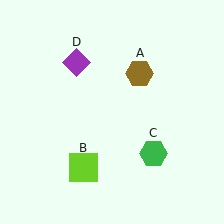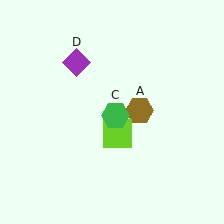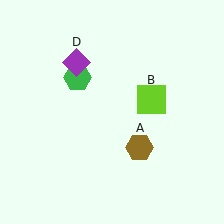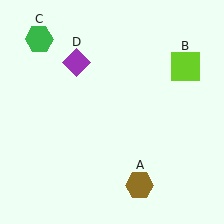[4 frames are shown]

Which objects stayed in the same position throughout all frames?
Purple diamond (object D) remained stationary.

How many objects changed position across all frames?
3 objects changed position: brown hexagon (object A), lime square (object B), green hexagon (object C).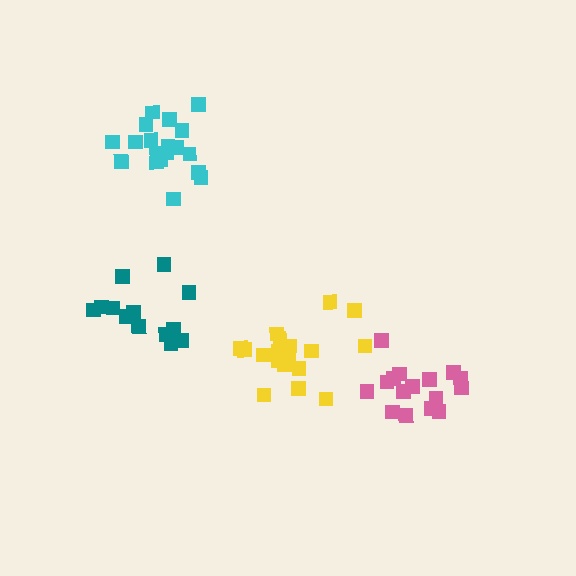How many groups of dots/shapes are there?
There are 4 groups.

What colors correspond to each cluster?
The clusters are colored: pink, teal, yellow, cyan.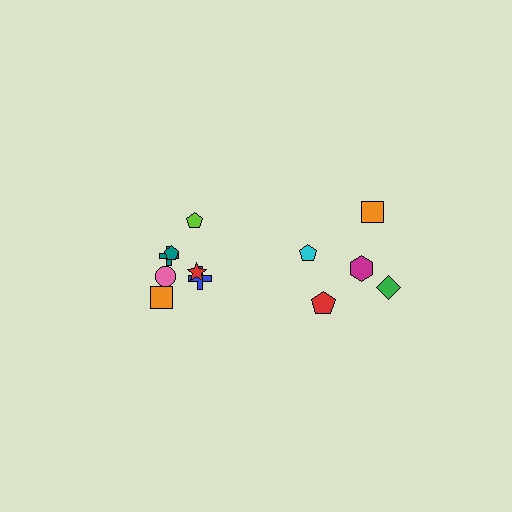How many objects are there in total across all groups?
There are 12 objects.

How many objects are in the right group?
There are 5 objects.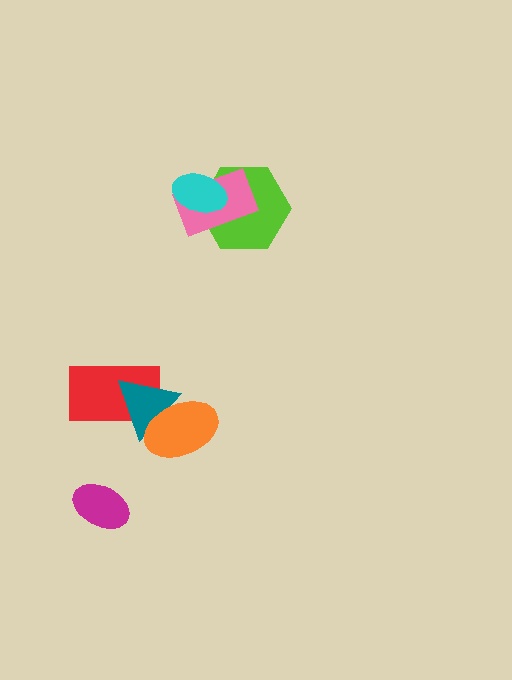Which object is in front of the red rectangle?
The teal triangle is in front of the red rectangle.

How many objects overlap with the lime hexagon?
2 objects overlap with the lime hexagon.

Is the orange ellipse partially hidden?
No, no other shape covers it.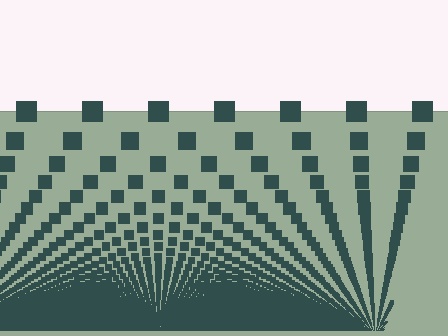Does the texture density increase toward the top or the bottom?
Density increases toward the bottom.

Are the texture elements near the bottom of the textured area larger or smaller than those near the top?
Smaller. The gradient is inverted — elements near the bottom are smaller and denser.